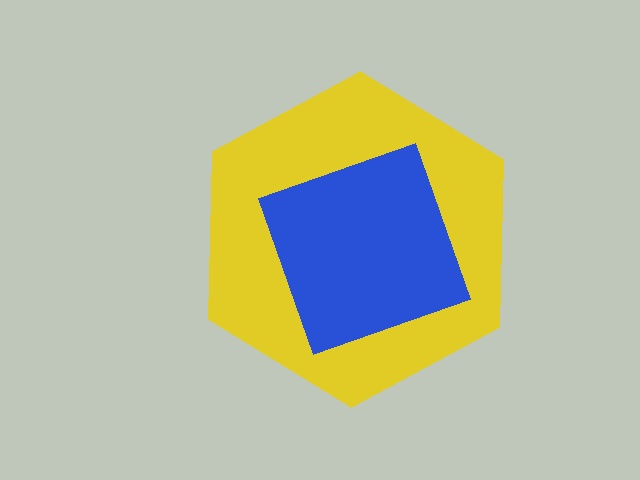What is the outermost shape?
The yellow hexagon.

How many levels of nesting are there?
2.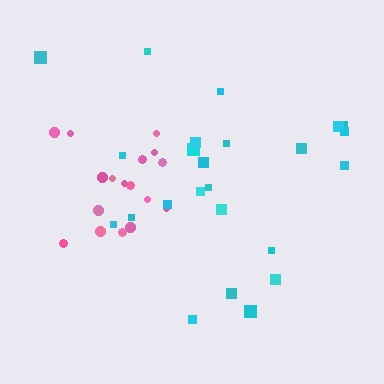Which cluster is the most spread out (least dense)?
Cyan.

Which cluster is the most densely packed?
Pink.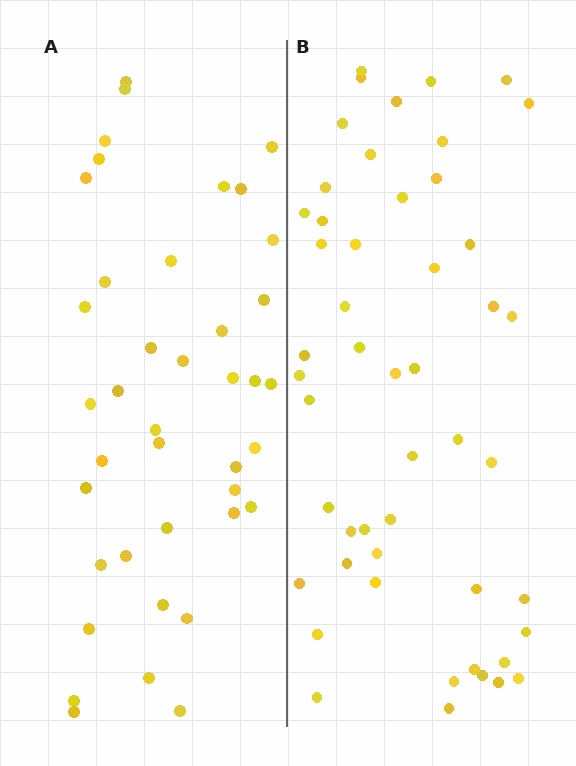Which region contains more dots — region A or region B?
Region B (the right region) has more dots.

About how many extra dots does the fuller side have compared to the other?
Region B has roughly 10 or so more dots than region A.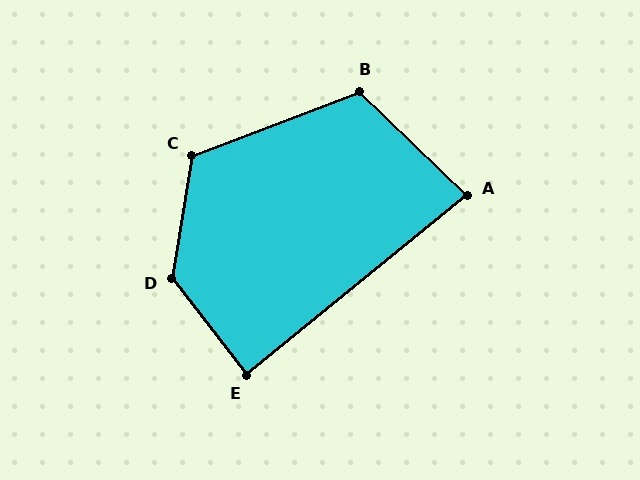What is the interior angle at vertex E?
Approximately 89 degrees (approximately right).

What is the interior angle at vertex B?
Approximately 115 degrees (obtuse).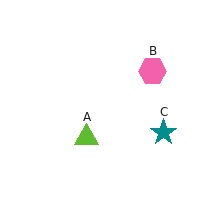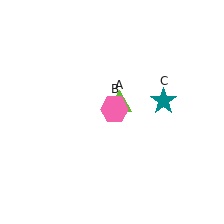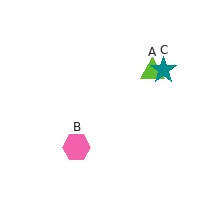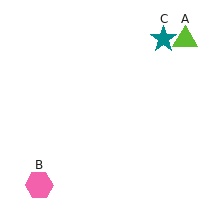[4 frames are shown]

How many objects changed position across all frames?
3 objects changed position: lime triangle (object A), pink hexagon (object B), teal star (object C).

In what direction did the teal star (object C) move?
The teal star (object C) moved up.